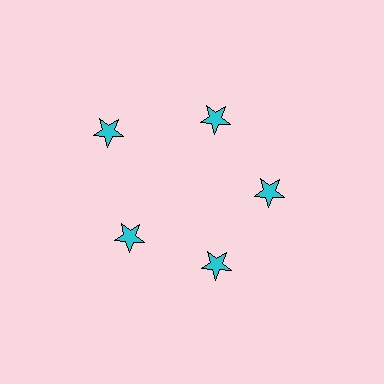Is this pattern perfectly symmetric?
No. The 5 cyan stars are arranged in a ring, but one element near the 10 o'clock position is pushed outward from the center, breaking the 5-fold rotational symmetry.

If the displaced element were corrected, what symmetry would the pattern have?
It would have 5-fold rotational symmetry — the pattern would map onto itself every 72 degrees.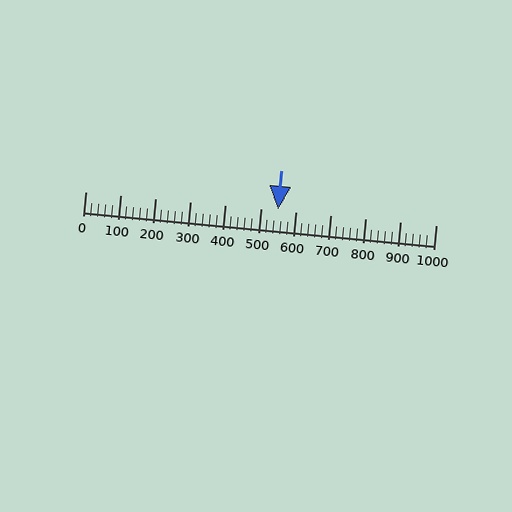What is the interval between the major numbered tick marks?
The major tick marks are spaced 100 units apart.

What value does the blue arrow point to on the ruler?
The blue arrow points to approximately 549.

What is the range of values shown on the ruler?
The ruler shows values from 0 to 1000.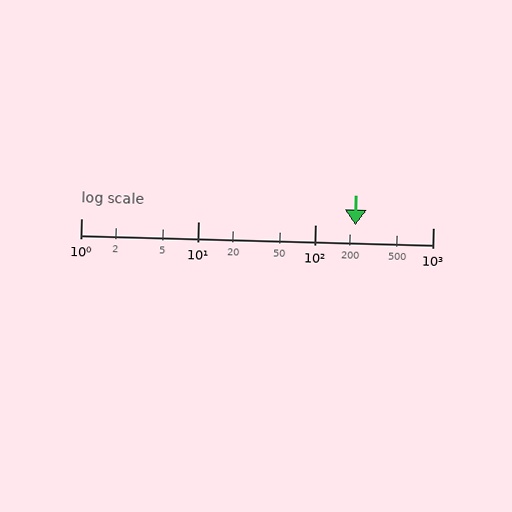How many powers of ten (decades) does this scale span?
The scale spans 3 decades, from 1 to 1000.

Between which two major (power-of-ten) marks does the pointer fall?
The pointer is between 100 and 1000.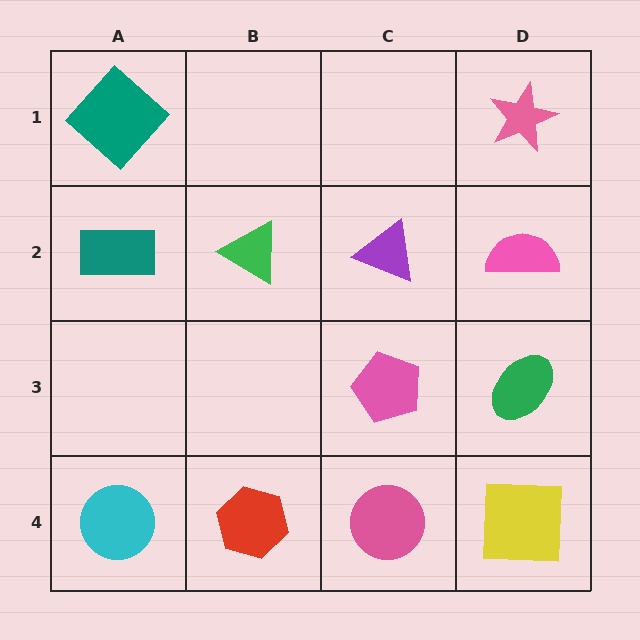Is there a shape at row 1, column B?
No, that cell is empty.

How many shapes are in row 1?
2 shapes.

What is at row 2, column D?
A pink semicircle.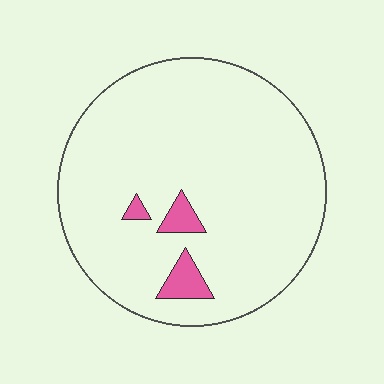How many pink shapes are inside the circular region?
3.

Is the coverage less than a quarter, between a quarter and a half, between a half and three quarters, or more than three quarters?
Less than a quarter.